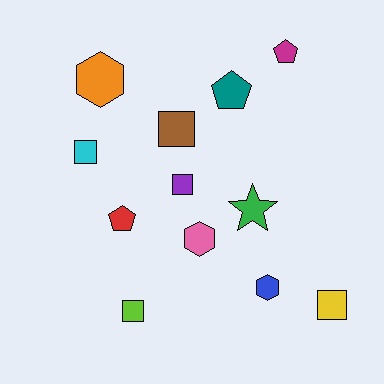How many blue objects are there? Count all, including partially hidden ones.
There is 1 blue object.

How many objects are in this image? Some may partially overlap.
There are 12 objects.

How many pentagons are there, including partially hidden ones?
There are 3 pentagons.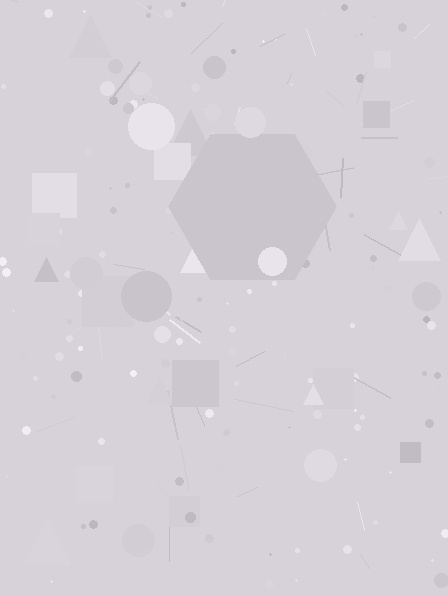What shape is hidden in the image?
A hexagon is hidden in the image.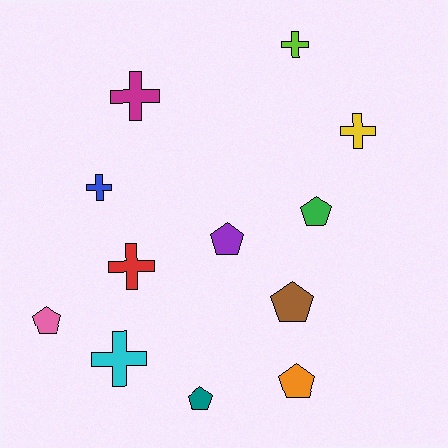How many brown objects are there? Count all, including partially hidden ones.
There is 1 brown object.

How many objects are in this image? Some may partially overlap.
There are 12 objects.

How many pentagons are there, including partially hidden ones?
There are 6 pentagons.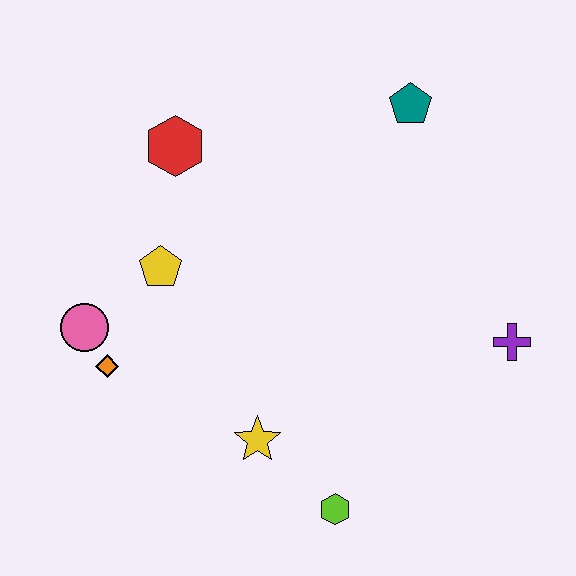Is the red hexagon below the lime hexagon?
No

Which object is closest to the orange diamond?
The pink circle is closest to the orange diamond.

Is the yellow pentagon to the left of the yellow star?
Yes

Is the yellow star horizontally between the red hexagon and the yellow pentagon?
No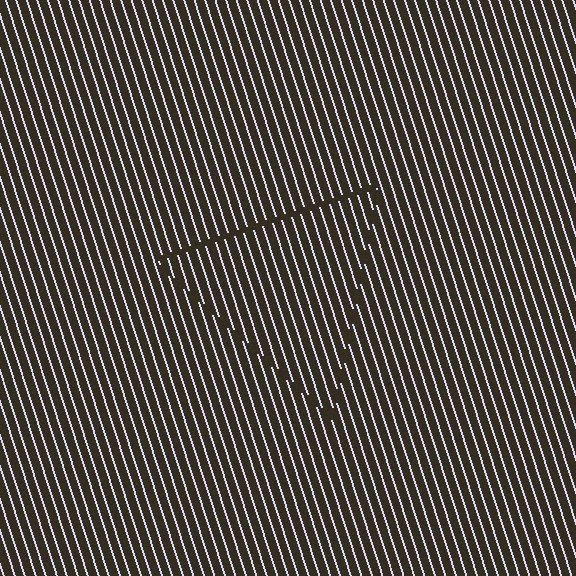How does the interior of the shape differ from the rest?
The interior of the shape contains the same grating, shifted by half a period — the contour is defined by the phase discontinuity where line-ends from the inner and outer gratings abut.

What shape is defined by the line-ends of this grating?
An illusory triangle. The interior of the shape contains the same grating, shifted by half a period — the contour is defined by the phase discontinuity where line-ends from the inner and outer gratings abut.